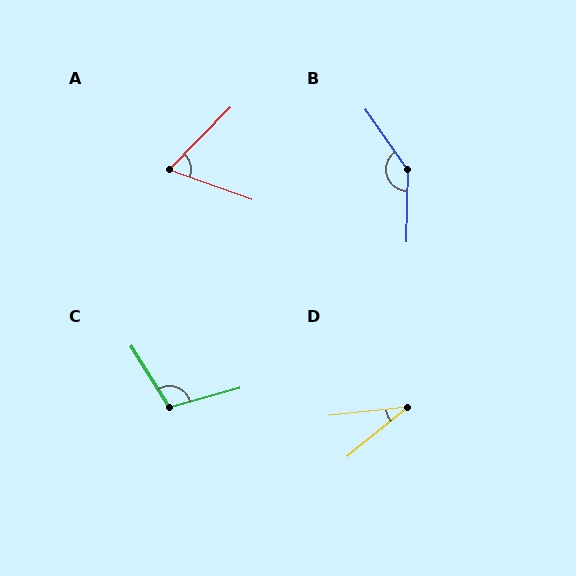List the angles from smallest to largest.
D (33°), A (65°), C (106°), B (144°).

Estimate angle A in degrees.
Approximately 65 degrees.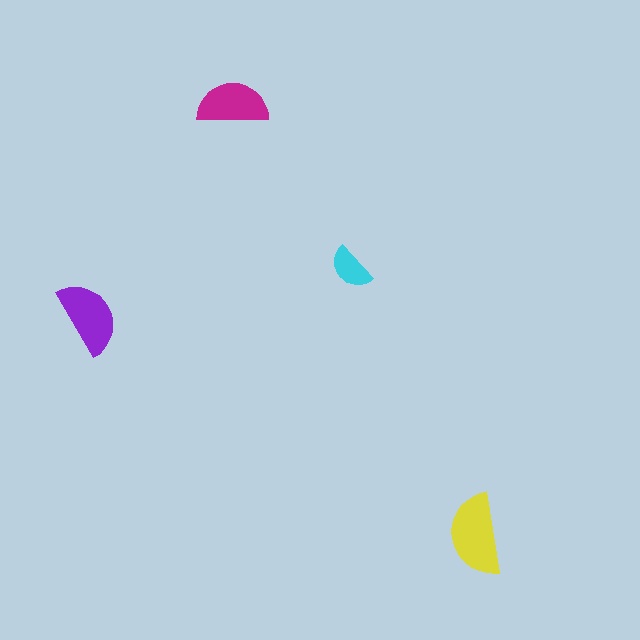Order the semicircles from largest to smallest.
the yellow one, the purple one, the magenta one, the cyan one.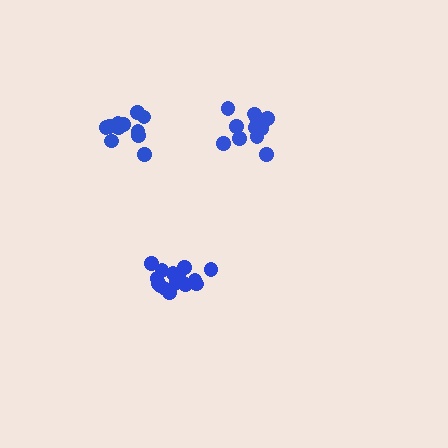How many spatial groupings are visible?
There are 3 spatial groupings.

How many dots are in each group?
Group 1: 12 dots, Group 2: 16 dots, Group 3: 11 dots (39 total).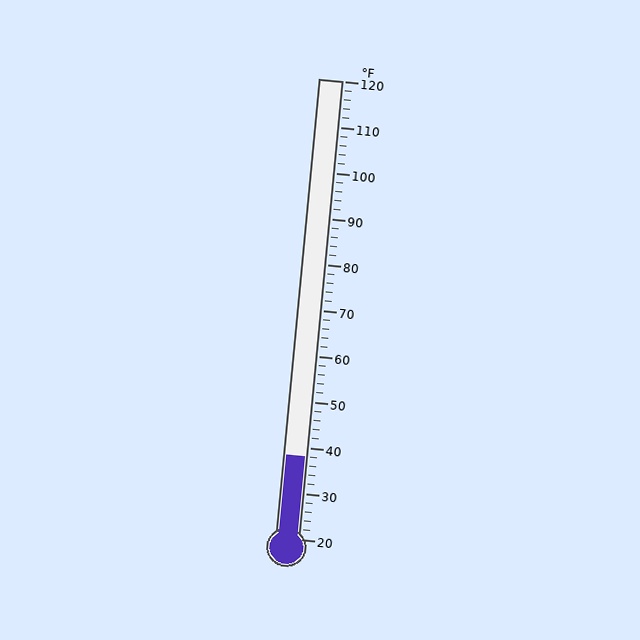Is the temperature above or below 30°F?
The temperature is above 30°F.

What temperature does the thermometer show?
The thermometer shows approximately 38°F.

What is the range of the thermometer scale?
The thermometer scale ranges from 20°F to 120°F.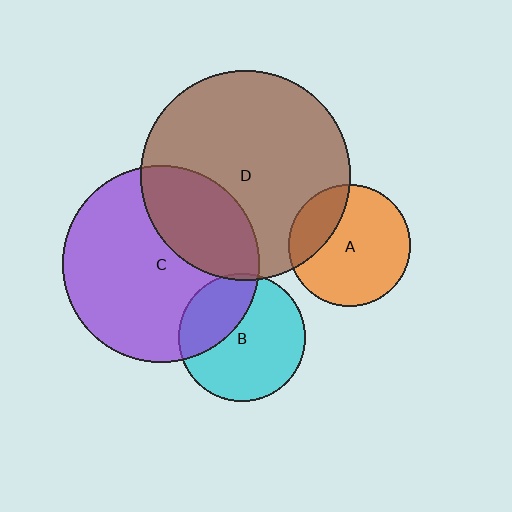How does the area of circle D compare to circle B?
Approximately 2.7 times.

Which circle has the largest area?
Circle D (brown).